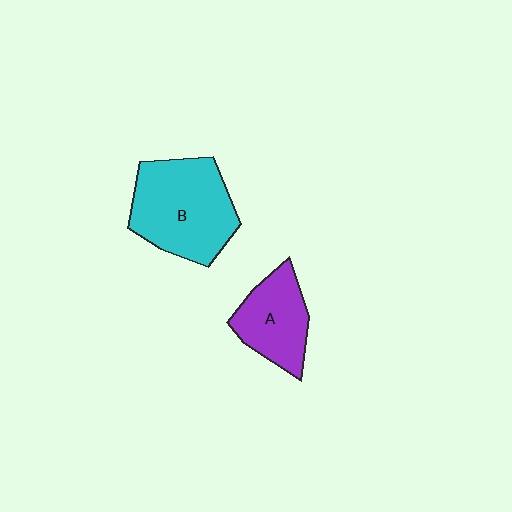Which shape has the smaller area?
Shape A (purple).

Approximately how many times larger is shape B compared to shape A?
Approximately 1.6 times.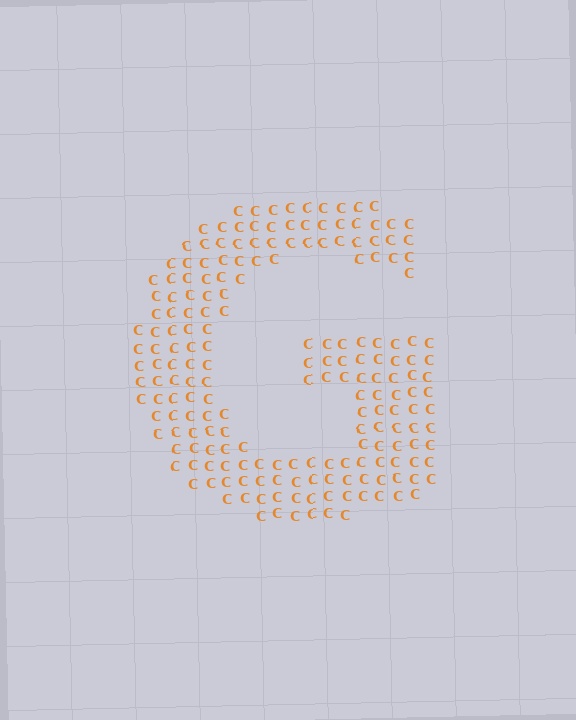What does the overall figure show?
The overall figure shows the letter G.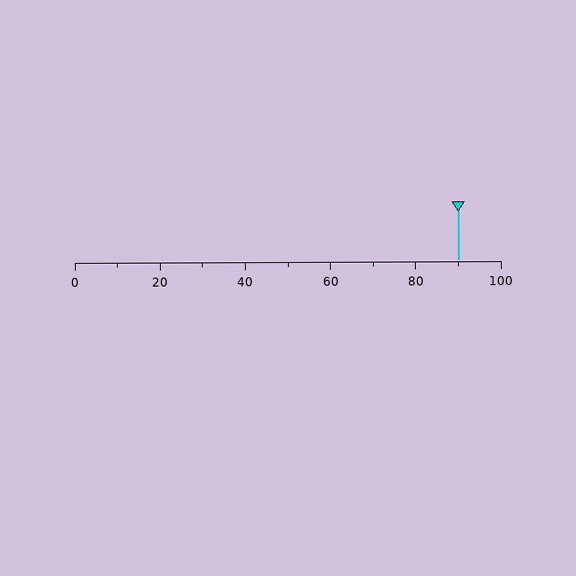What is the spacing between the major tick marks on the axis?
The major ticks are spaced 20 apart.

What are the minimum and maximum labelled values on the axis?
The axis runs from 0 to 100.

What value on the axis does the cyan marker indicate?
The marker indicates approximately 90.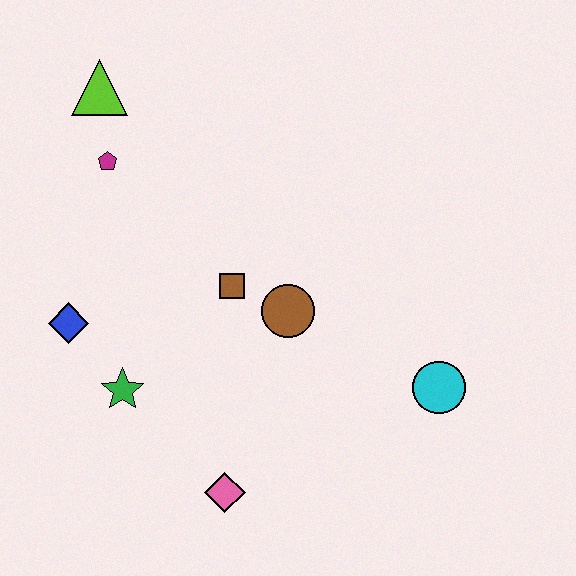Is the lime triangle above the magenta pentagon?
Yes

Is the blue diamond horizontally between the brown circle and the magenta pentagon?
No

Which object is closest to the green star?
The blue diamond is closest to the green star.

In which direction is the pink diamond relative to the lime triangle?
The pink diamond is below the lime triangle.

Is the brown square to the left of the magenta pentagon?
No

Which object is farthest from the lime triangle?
The cyan circle is farthest from the lime triangle.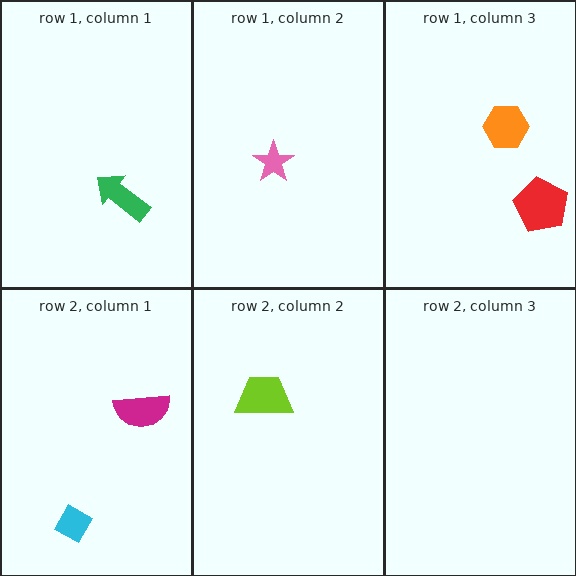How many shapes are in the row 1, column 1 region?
1.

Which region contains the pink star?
The row 1, column 2 region.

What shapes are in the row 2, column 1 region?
The cyan diamond, the magenta semicircle.